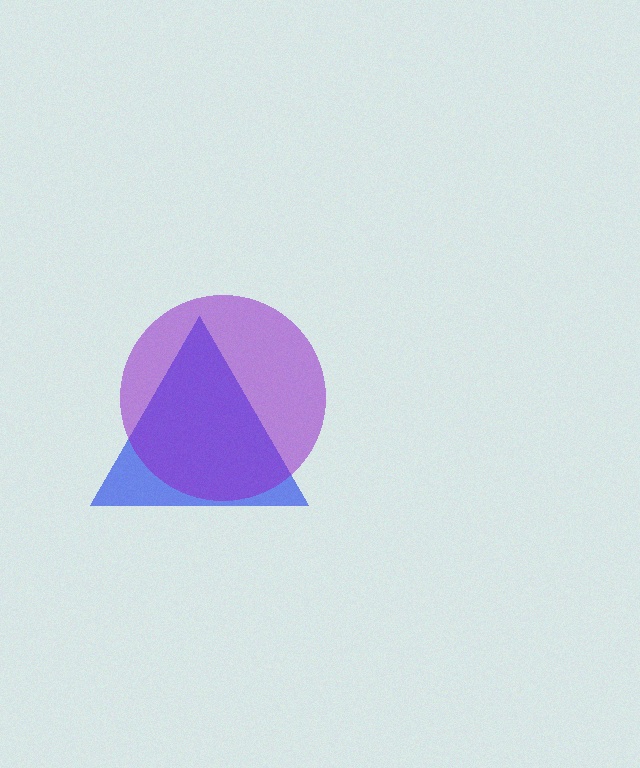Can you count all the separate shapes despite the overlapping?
Yes, there are 2 separate shapes.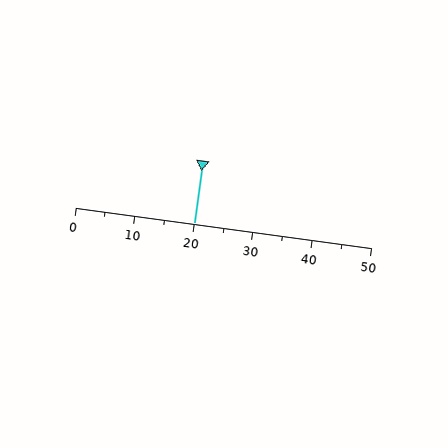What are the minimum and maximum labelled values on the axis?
The axis runs from 0 to 50.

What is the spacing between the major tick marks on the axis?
The major ticks are spaced 10 apart.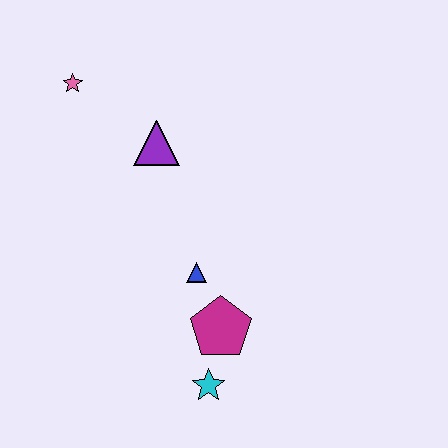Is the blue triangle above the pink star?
No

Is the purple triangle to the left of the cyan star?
Yes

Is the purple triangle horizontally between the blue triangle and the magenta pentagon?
No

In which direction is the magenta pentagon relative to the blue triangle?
The magenta pentagon is below the blue triangle.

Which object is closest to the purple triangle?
The pink star is closest to the purple triangle.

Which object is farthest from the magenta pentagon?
The pink star is farthest from the magenta pentagon.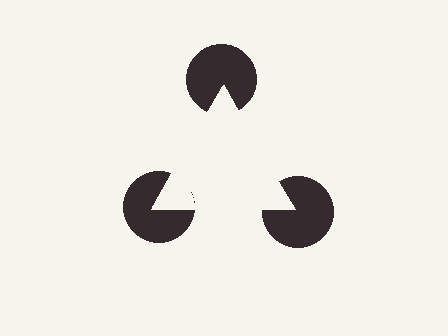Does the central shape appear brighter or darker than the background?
It typically appears slightly brighter than the background, even though no actual brightness change is drawn.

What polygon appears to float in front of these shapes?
An illusory triangle — its edges are inferred from the aligned wedge cuts in the pac-man discs, not physically drawn.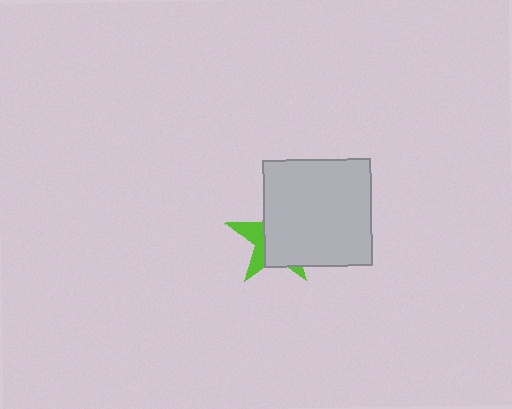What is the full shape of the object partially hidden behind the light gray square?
The partially hidden object is a lime star.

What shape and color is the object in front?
The object in front is a light gray square.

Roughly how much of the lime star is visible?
A small part of it is visible (roughly 33%).